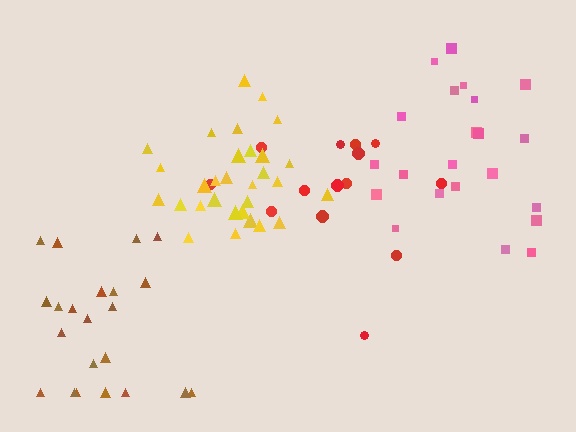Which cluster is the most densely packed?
Yellow.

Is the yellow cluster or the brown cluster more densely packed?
Yellow.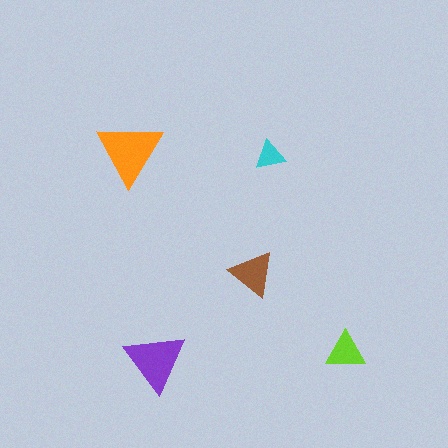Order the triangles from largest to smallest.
the orange one, the purple one, the brown one, the lime one, the cyan one.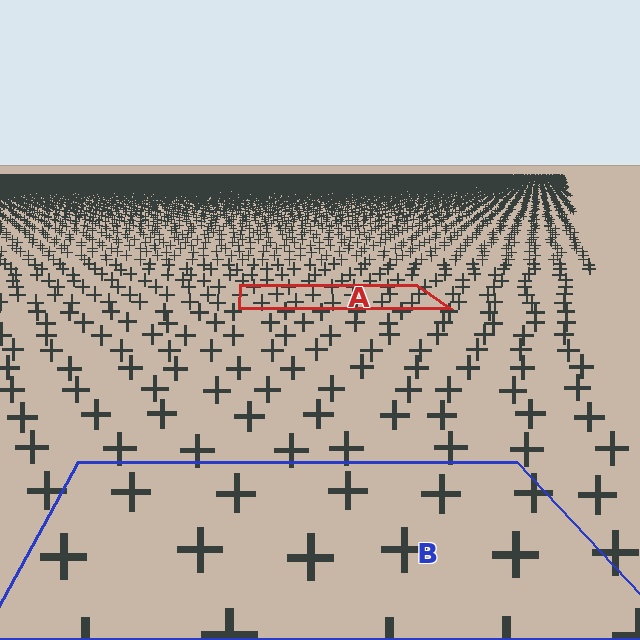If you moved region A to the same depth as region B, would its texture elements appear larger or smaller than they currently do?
They would appear larger. At a closer depth, the same texture elements are projected at a bigger on-screen size.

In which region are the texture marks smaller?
The texture marks are smaller in region A, because it is farther away.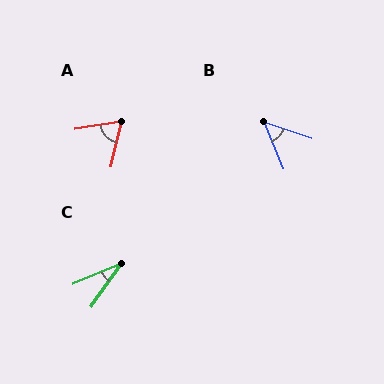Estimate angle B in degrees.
Approximately 49 degrees.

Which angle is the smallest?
C, at approximately 32 degrees.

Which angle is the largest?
A, at approximately 68 degrees.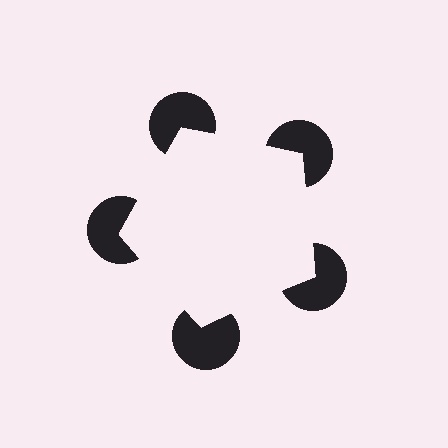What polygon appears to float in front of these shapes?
An illusory pentagon — its edges are inferred from the aligned wedge cuts in the pac-man discs, not physically drawn.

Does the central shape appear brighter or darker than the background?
It typically appears slightly brighter than the background, even though no actual brightness change is drawn.